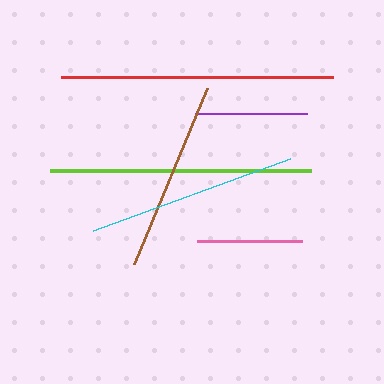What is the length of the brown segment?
The brown segment is approximately 191 pixels long.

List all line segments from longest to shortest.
From longest to shortest: red, lime, cyan, brown, purple, pink.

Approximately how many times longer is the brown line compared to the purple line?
The brown line is approximately 1.7 times the length of the purple line.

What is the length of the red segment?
The red segment is approximately 272 pixels long.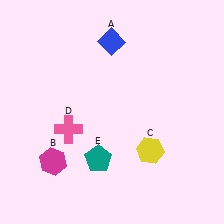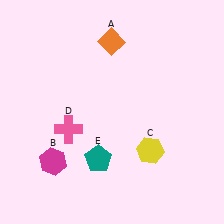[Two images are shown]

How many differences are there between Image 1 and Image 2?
There is 1 difference between the two images.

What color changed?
The diamond (A) changed from blue in Image 1 to orange in Image 2.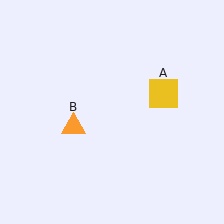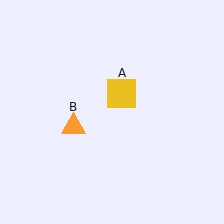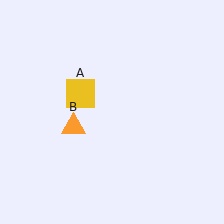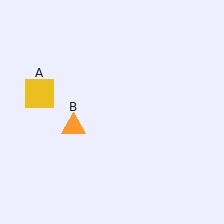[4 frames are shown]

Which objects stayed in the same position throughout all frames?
Orange triangle (object B) remained stationary.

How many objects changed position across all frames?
1 object changed position: yellow square (object A).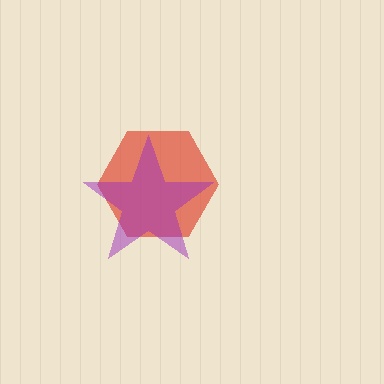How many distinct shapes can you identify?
There are 2 distinct shapes: a red hexagon, a purple star.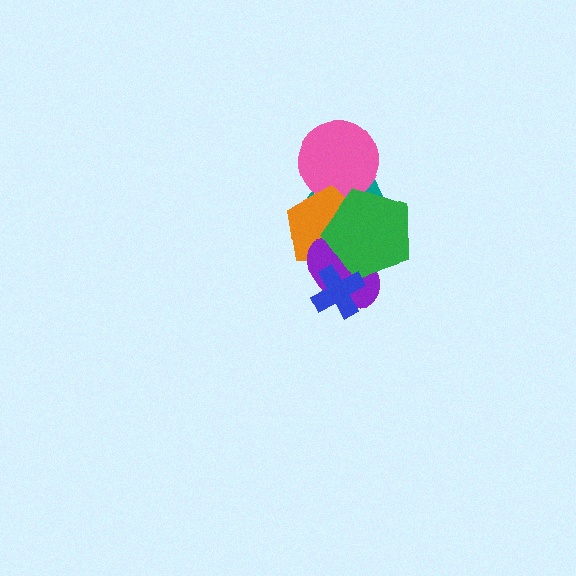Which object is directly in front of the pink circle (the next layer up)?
The orange pentagon is directly in front of the pink circle.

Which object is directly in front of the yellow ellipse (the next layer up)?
The pink circle is directly in front of the yellow ellipse.